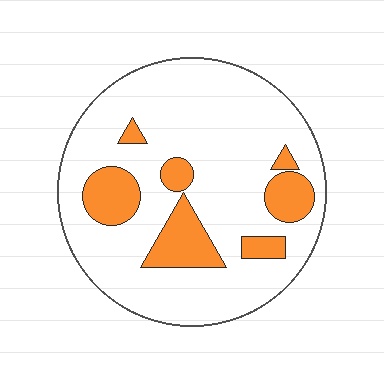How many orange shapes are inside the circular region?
7.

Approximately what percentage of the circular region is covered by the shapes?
Approximately 20%.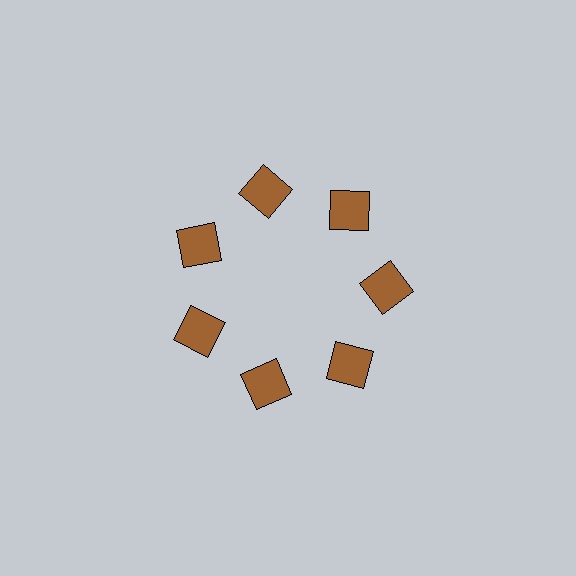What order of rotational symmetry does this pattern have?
This pattern has 7-fold rotational symmetry.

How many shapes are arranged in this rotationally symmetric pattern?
There are 7 shapes, arranged in 7 groups of 1.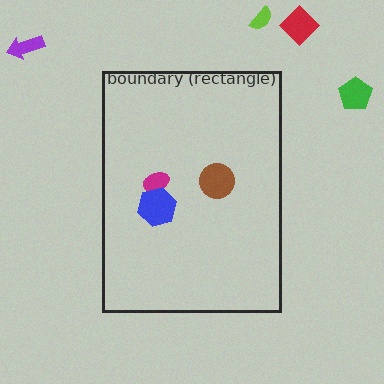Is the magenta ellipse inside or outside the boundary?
Inside.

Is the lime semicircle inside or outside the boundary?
Outside.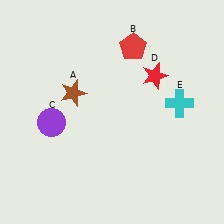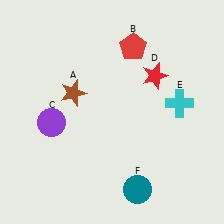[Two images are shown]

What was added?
A teal circle (F) was added in Image 2.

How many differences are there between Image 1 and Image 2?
There is 1 difference between the two images.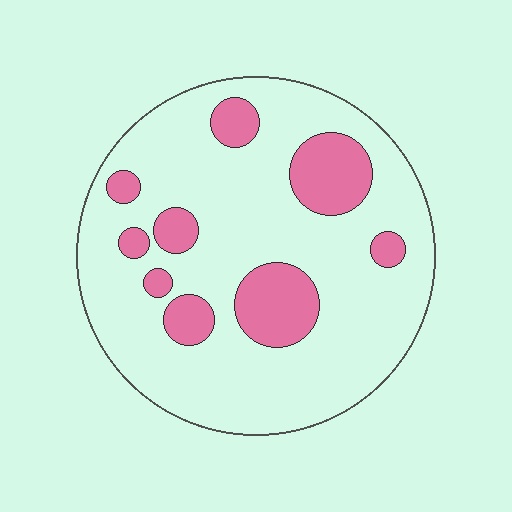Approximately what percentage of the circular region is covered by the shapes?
Approximately 20%.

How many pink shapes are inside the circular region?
9.